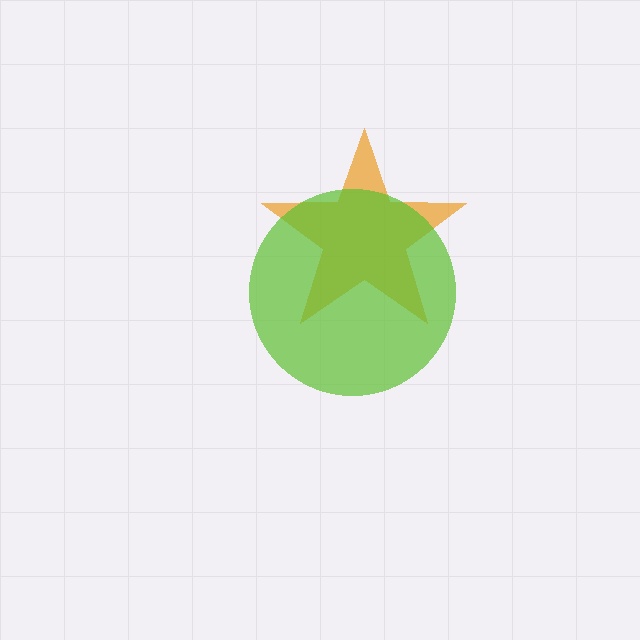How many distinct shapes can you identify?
There are 2 distinct shapes: an orange star, a lime circle.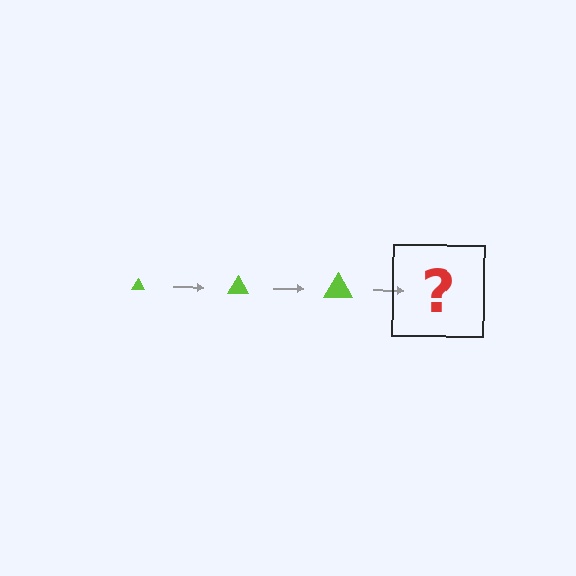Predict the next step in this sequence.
The next step is a lime triangle, larger than the previous one.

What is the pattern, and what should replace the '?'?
The pattern is that the triangle gets progressively larger each step. The '?' should be a lime triangle, larger than the previous one.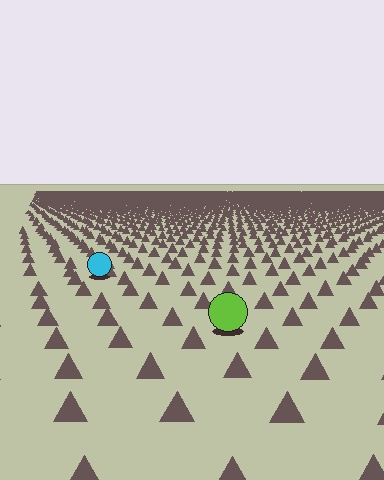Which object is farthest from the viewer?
The cyan circle is farthest from the viewer. It appears smaller and the ground texture around it is denser.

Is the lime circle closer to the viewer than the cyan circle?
Yes. The lime circle is closer — you can tell from the texture gradient: the ground texture is coarser near it.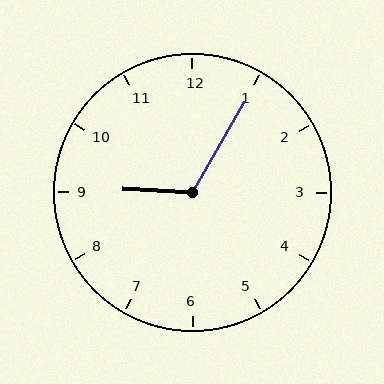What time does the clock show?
9:05.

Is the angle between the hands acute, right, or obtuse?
It is obtuse.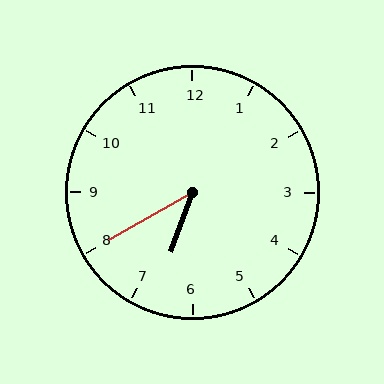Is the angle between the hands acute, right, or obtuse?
It is acute.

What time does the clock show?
6:40.